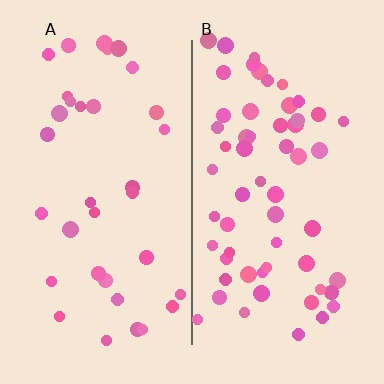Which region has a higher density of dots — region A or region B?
B (the right).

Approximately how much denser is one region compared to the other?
Approximately 1.7× — region B over region A.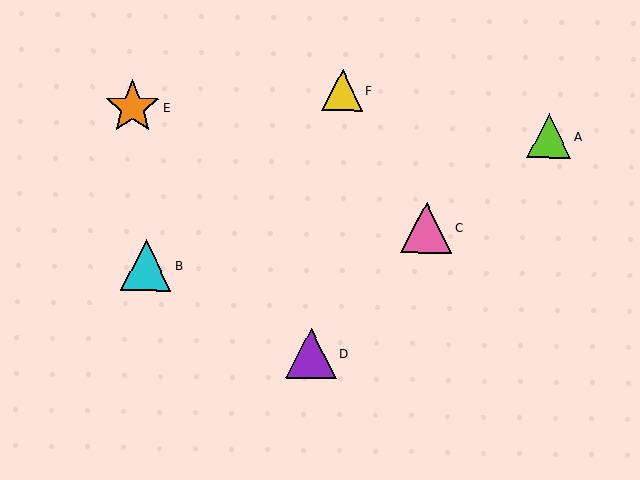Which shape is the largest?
The orange star (labeled E) is the largest.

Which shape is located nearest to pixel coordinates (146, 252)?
The cyan triangle (labeled B) at (146, 265) is nearest to that location.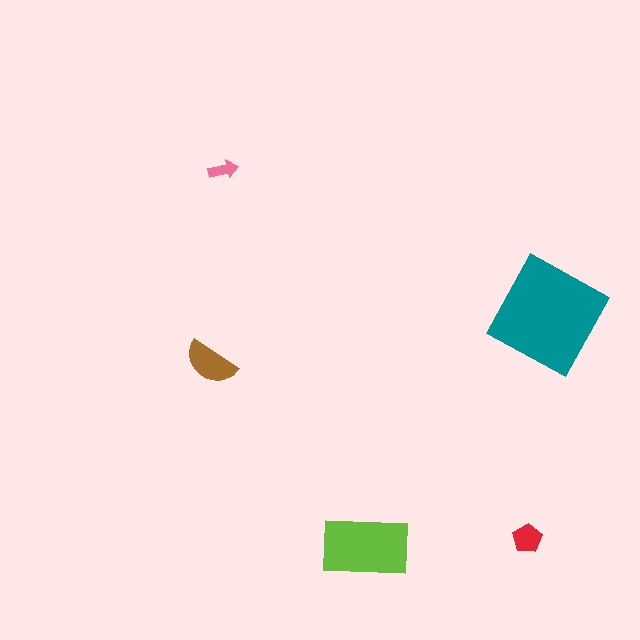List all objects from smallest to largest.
The pink arrow, the red pentagon, the brown semicircle, the lime rectangle, the teal diamond.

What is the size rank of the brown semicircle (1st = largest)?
3rd.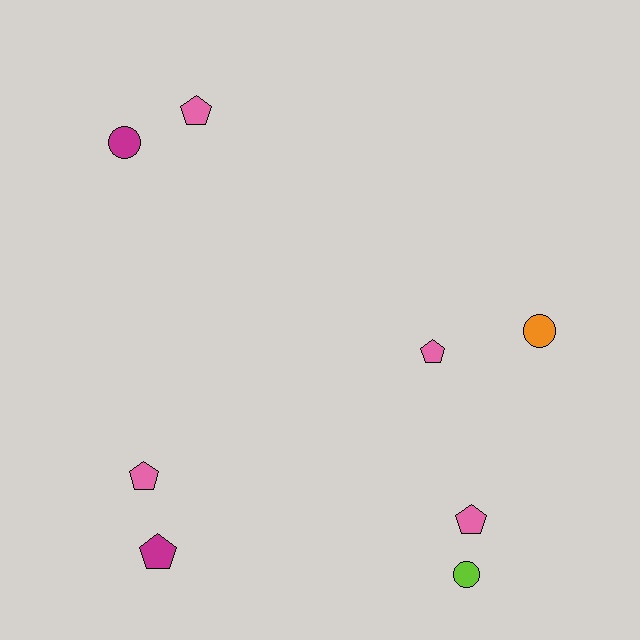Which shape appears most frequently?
Pentagon, with 5 objects.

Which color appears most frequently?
Pink, with 4 objects.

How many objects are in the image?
There are 8 objects.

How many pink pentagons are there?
There are 4 pink pentagons.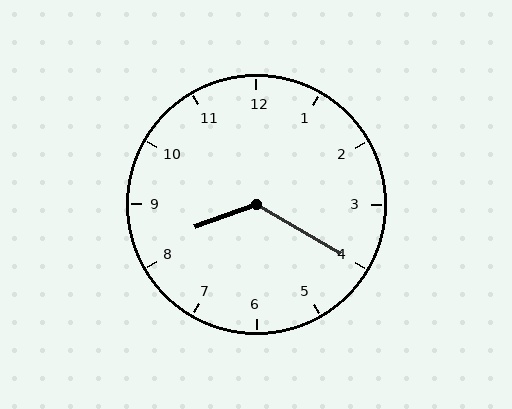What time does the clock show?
8:20.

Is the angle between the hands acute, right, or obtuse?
It is obtuse.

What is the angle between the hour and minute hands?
Approximately 130 degrees.